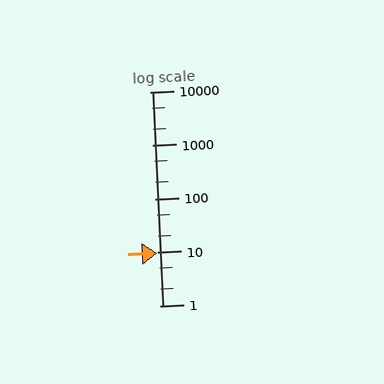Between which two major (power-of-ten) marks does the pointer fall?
The pointer is between 1 and 10.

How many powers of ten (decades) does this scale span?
The scale spans 4 decades, from 1 to 10000.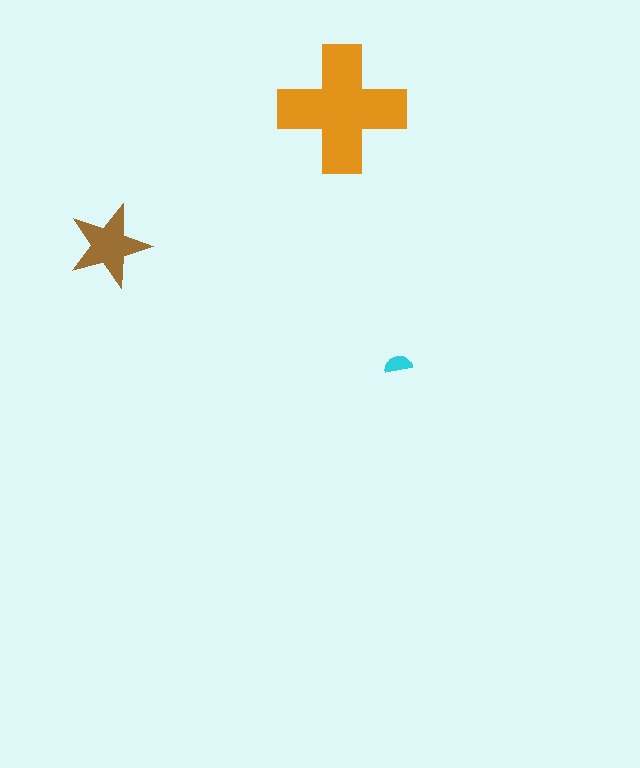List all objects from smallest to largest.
The cyan semicircle, the brown star, the orange cross.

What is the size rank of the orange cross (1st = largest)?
1st.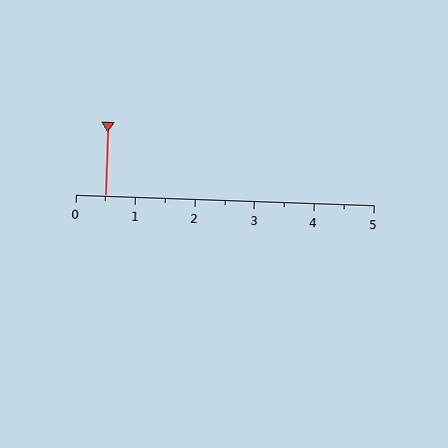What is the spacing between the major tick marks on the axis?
The major ticks are spaced 1 apart.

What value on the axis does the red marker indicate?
The marker indicates approximately 0.5.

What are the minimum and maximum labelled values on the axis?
The axis runs from 0 to 5.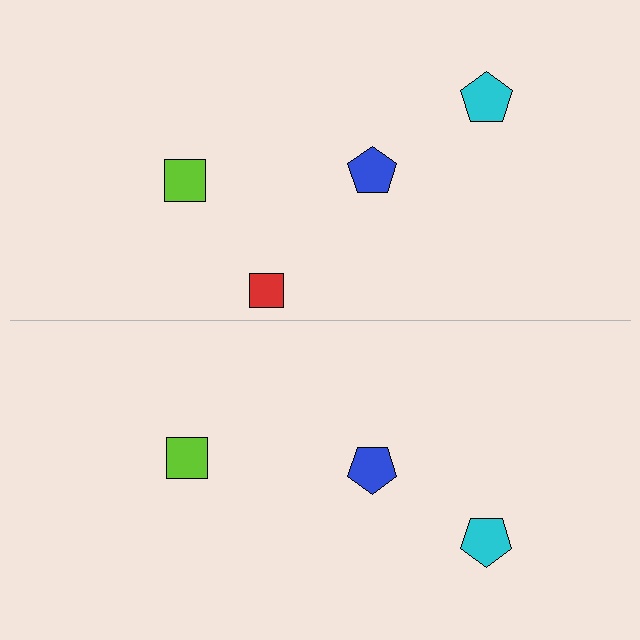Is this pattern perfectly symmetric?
No, the pattern is not perfectly symmetric. A red square is missing from the bottom side.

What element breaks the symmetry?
A red square is missing from the bottom side.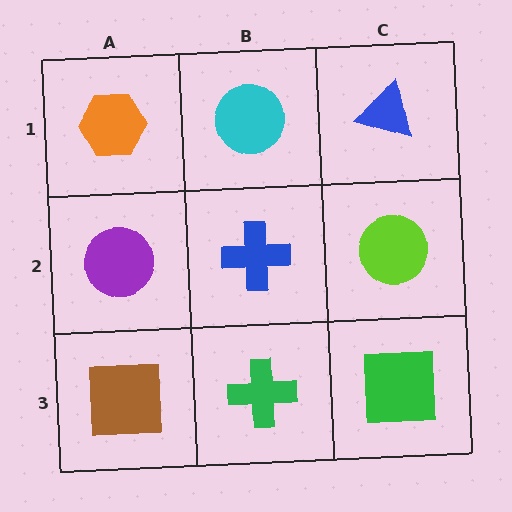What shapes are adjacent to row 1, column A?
A purple circle (row 2, column A), a cyan circle (row 1, column B).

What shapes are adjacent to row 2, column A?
An orange hexagon (row 1, column A), a brown square (row 3, column A), a blue cross (row 2, column B).